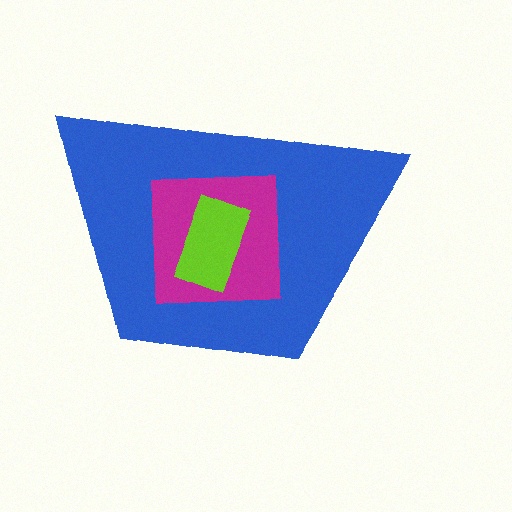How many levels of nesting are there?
3.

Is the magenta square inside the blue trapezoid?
Yes.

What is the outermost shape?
The blue trapezoid.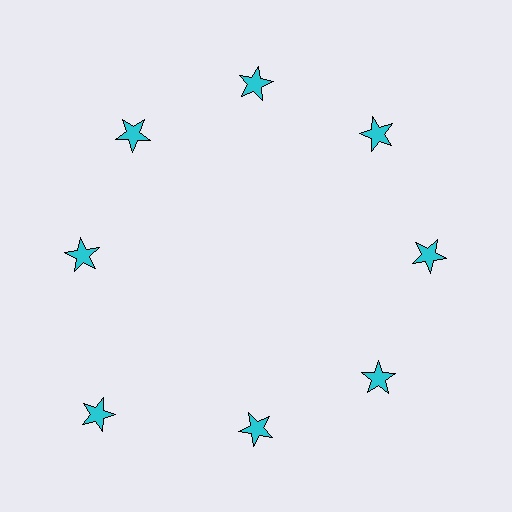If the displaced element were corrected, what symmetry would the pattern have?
It would have 8-fold rotational symmetry — the pattern would map onto itself every 45 degrees.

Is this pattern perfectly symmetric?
No. The 8 cyan stars are arranged in a ring, but one element near the 8 o'clock position is pushed outward from the center, breaking the 8-fold rotational symmetry.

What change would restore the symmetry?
The symmetry would be restored by moving it inward, back onto the ring so that all 8 stars sit at equal angles and equal distance from the center.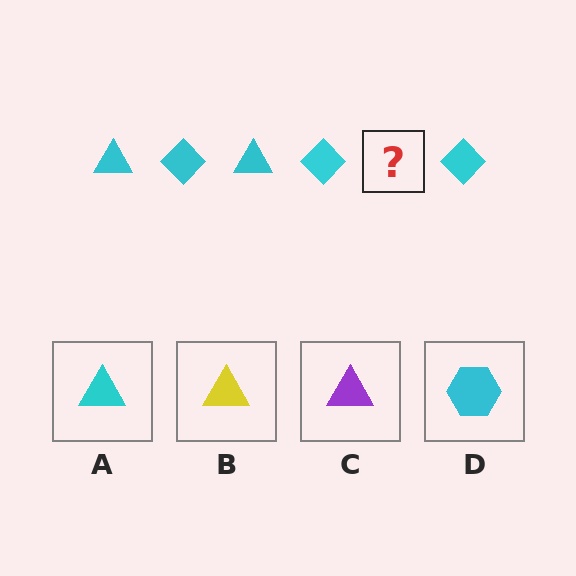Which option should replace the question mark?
Option A.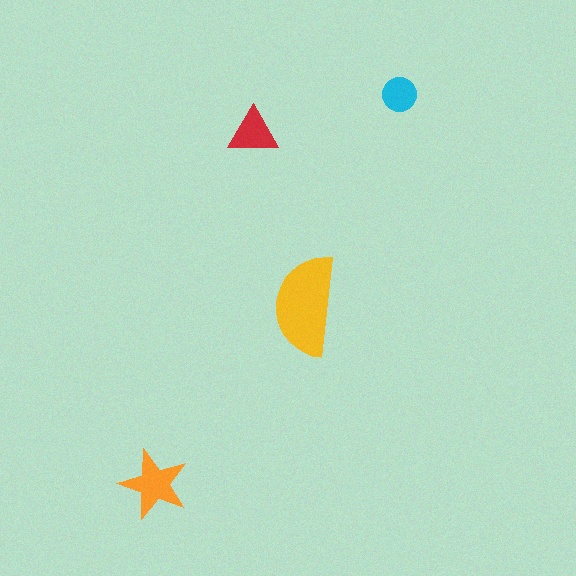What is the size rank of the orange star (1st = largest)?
2nd.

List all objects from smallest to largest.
The cyan circle, the red triangle, the orange star, the yellow semicircle.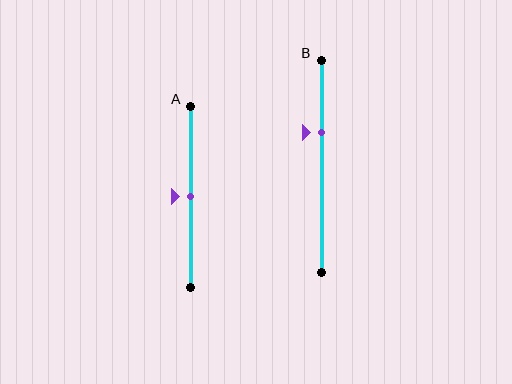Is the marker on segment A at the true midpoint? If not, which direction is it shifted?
Yes, the marker on segment A is at the true midpoint.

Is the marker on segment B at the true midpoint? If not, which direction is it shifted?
No, the marker on segment B is shifted upward by about 16% of the segment length.